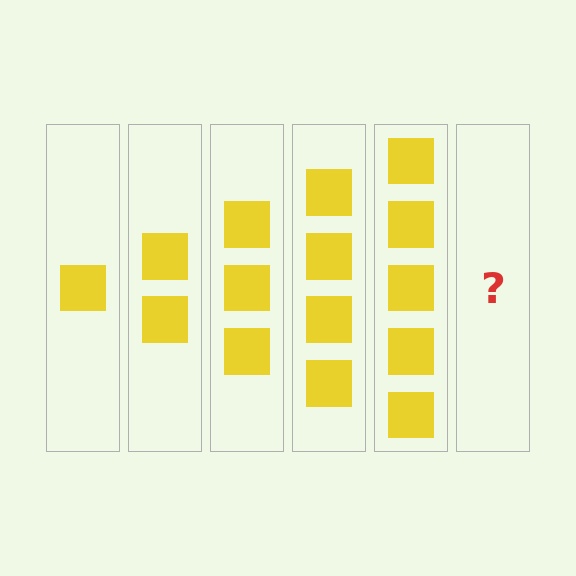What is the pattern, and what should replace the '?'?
The pattern is that each step adds one more square. The '?' should be 6 squares.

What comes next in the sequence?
The next element should be 6 squares.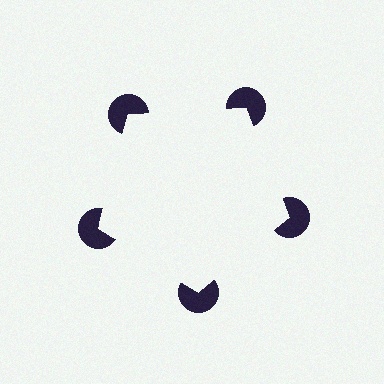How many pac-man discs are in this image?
There are 5 — one at each vertex of the illusory pentagon.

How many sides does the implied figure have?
5 sides.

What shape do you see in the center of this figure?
An illusory pentagon — its edges are inferred from the aligned wedge cuts in the pac-man discs, not physically drawn.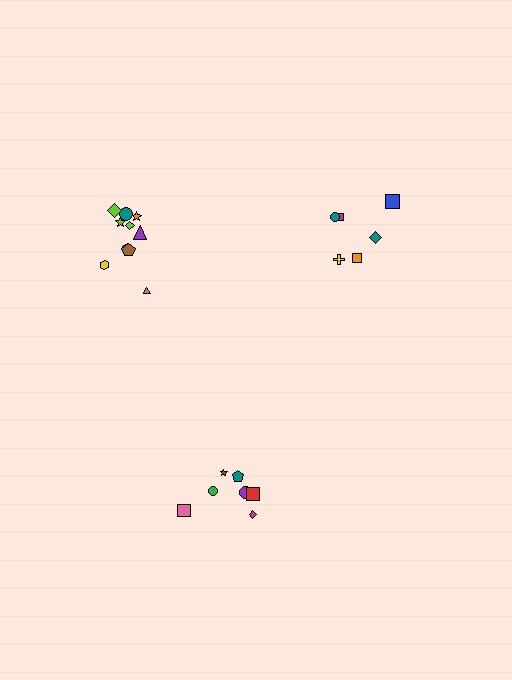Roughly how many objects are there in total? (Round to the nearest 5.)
Roughly 25 objects in total.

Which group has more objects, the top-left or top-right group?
The top-left group.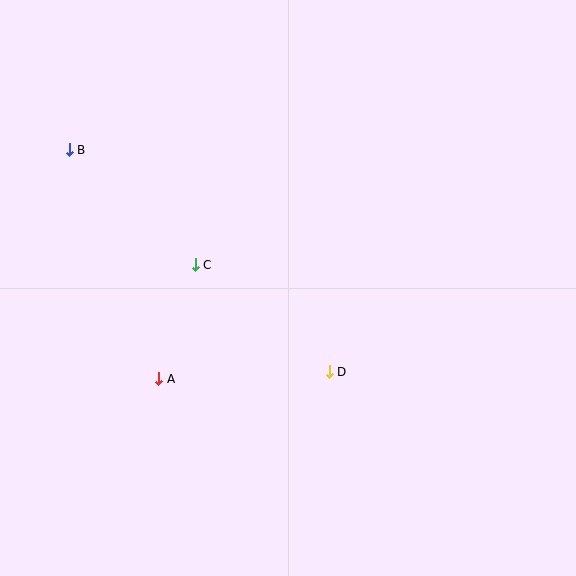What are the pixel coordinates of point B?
Point B is at (69, 150).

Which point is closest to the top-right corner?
Point D is closest to the top-right corner.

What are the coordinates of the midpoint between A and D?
The midpoint between A and D is at (244, 375).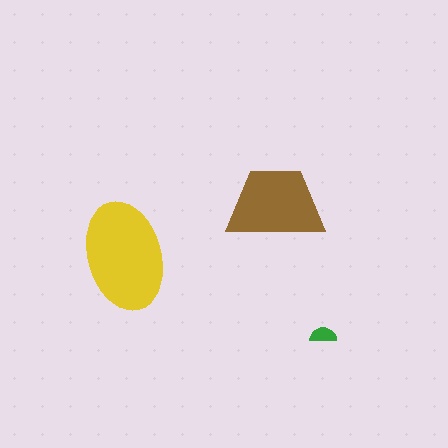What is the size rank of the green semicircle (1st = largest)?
3rd.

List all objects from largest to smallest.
The yellow ellipse, the brown trapezoid, the green semicircle.